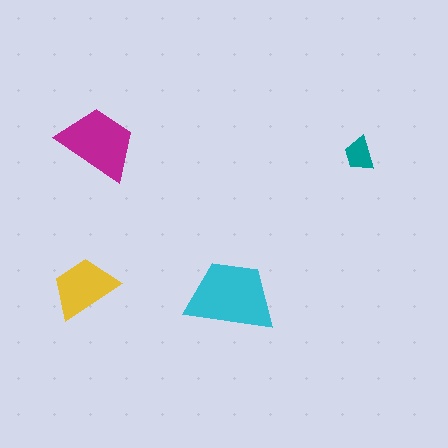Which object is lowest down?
The cyan trapezoid is bottommost.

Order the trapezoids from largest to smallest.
the cyan one, the magenta one, the yellow one, the teal one.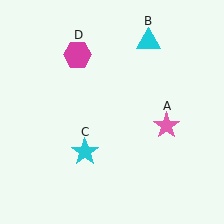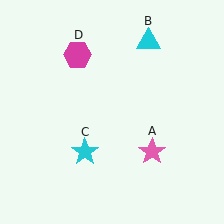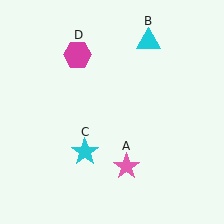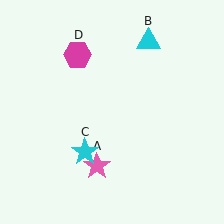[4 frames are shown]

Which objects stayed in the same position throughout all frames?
Cyan triangle (object B) and cyan star (object C) and magenta hexagon (object D) remained stationary.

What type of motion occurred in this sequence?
The pink star (object A) rotated clockwise around the center of the scene.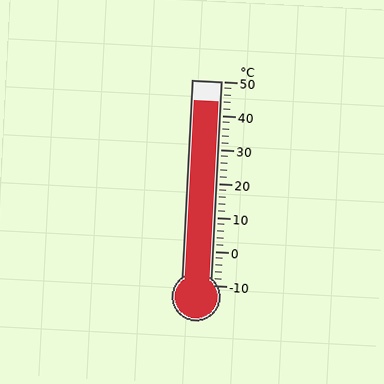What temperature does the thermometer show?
The thermometer shows approximately 44°C.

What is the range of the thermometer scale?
The thermometer scale ranges from -10°C to 50°C.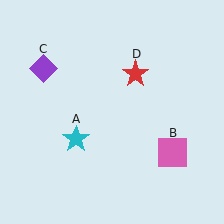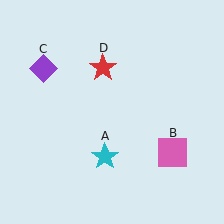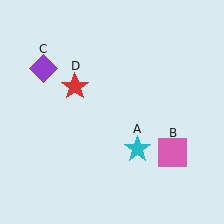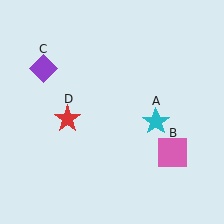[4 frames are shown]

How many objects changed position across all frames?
2 objects changed position: cyan star (object A), red star (object D).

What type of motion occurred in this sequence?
The cyan star (object A), red star (object D) rotated counterclockwise around the center of the scene.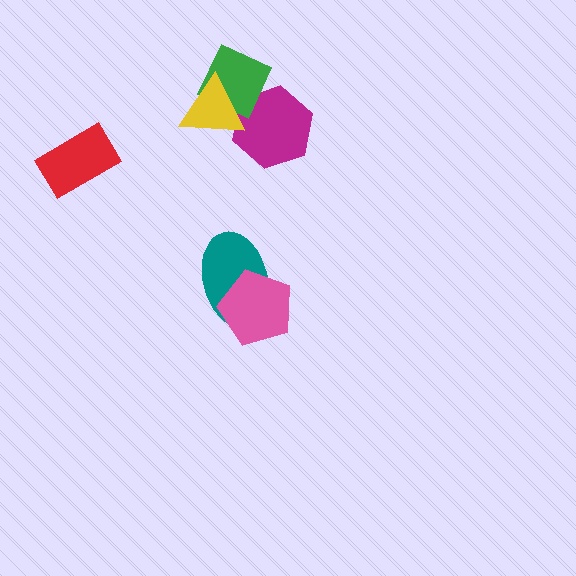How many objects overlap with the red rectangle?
0 objects overlap with the red rectangle.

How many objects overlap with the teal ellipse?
1 object overlaps with the teal ellipse.